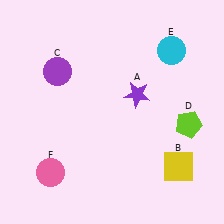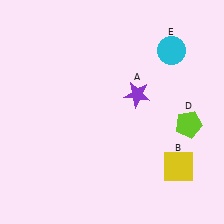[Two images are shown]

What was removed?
The pink circle (F), the purple circle (C) were removed in Image 2.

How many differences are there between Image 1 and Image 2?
There are 2 differences between the two images.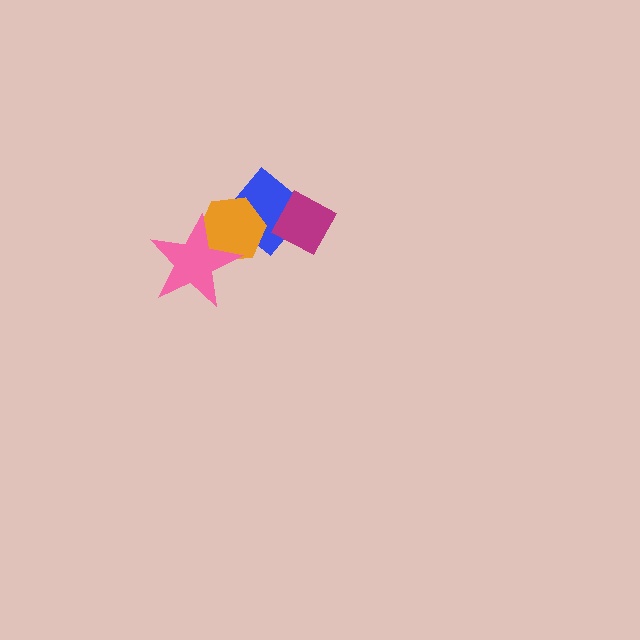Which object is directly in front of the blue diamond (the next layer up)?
The magenta diamond is directly in front of the blue diamond.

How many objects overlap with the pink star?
1 object overlaps with the pink star.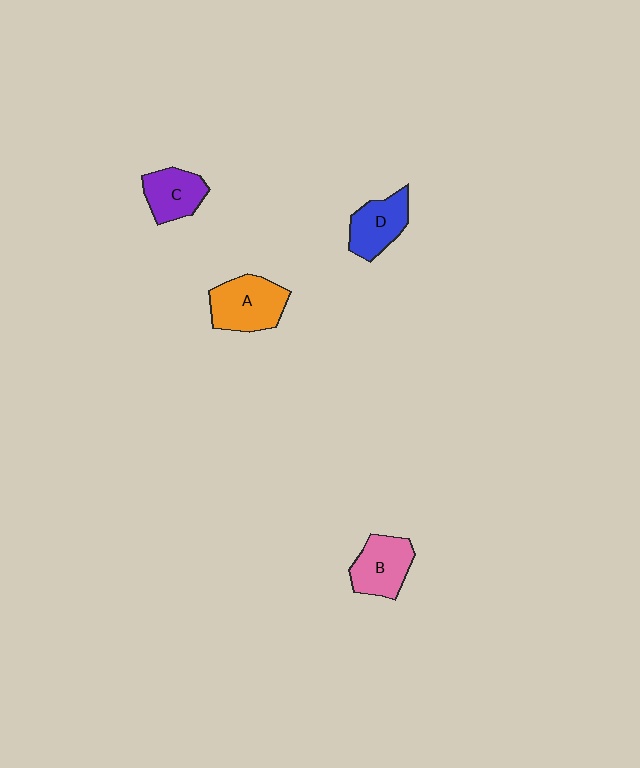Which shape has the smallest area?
Shape C (purple).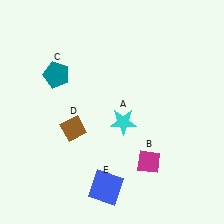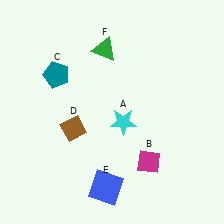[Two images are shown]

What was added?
A green triangle (F) was added in Image 2.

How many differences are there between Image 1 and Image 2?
There is 1 difference between the two images.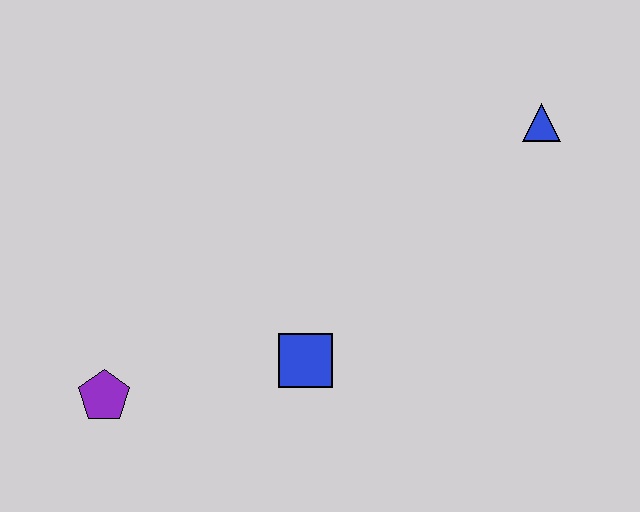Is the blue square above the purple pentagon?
Yes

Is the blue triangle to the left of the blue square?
No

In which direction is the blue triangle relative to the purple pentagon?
The blue triangle is to the right of the purple pentagon.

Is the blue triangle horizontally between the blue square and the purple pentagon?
No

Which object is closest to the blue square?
The purple pentagon is closest to the blue square.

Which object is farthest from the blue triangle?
The purple pentagon is farthest from the blue triangle.